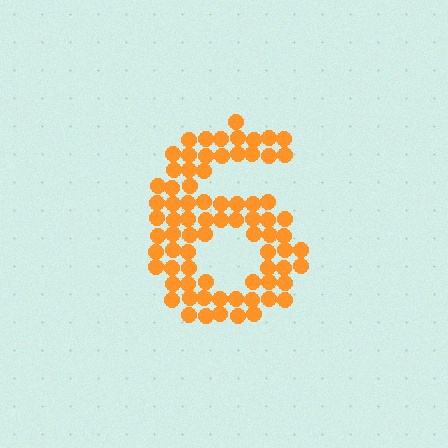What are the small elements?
The small elements are circles.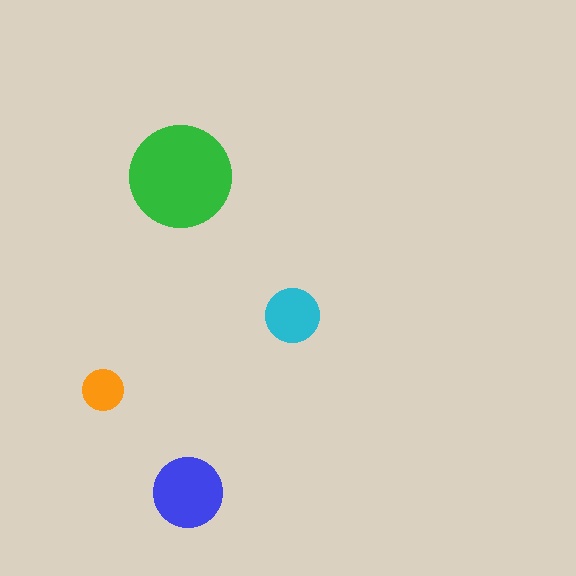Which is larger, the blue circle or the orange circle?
The blue one.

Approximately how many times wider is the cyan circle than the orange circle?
About 1.5 times wider.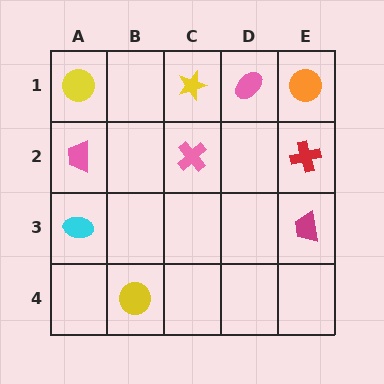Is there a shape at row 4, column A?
No, that cell is empty.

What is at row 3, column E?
A magenta trapezoid.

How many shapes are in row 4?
1 shape.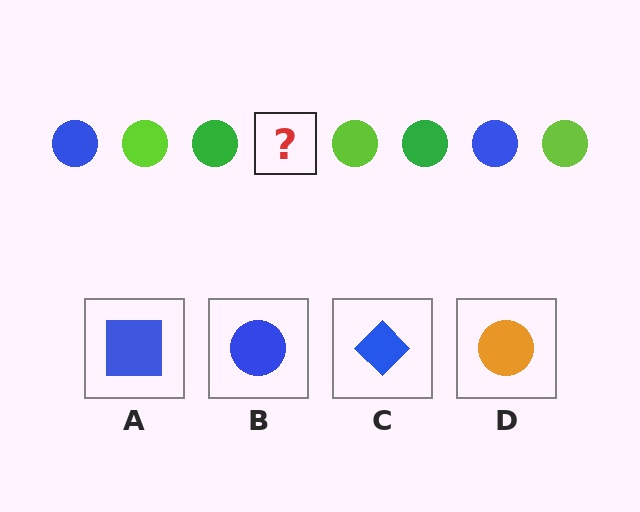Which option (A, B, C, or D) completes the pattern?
B.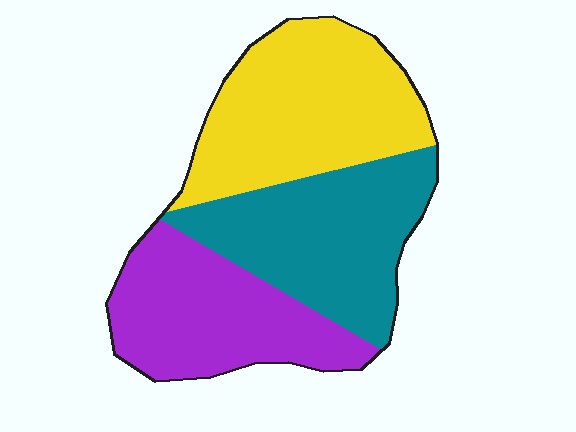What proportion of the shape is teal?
Teal takes up between a quarter and a half of the shape.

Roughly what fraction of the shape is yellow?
Yellow covers around 35% of the shape.